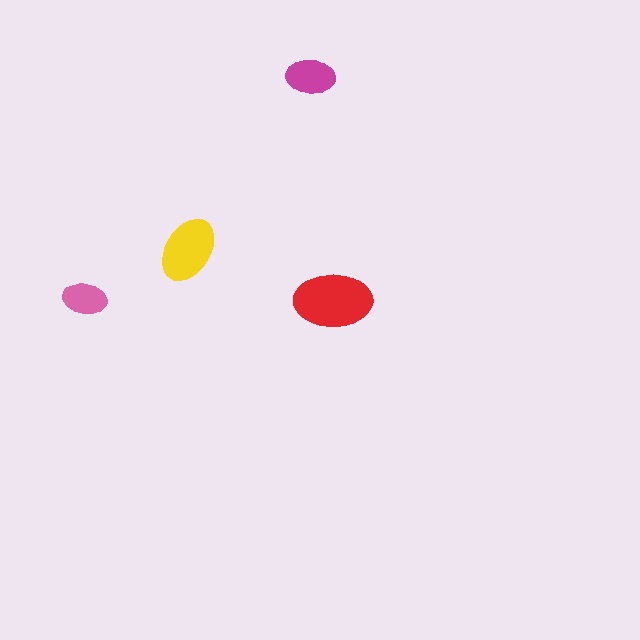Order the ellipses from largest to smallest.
the red one, the yellow one, the magenta one, the pink one.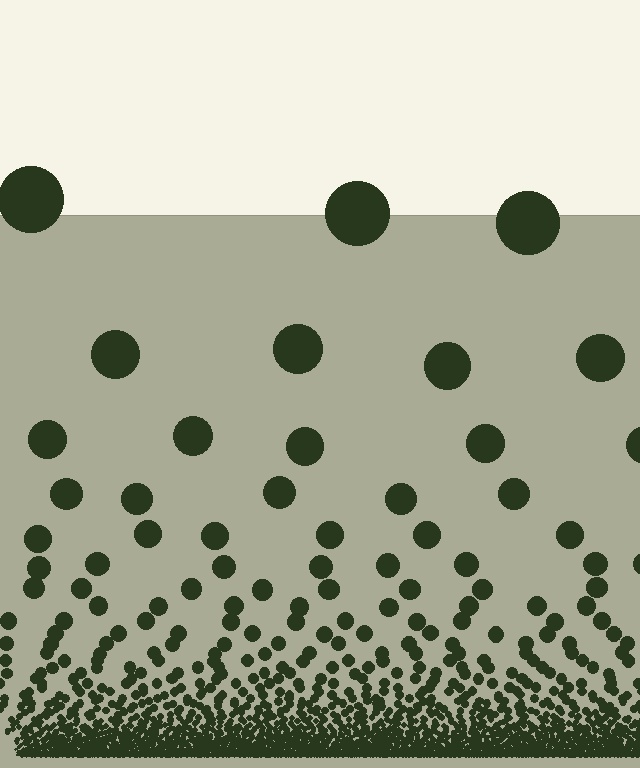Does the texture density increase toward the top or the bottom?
Density increases toward the bottom.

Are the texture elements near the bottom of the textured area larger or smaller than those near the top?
Smaller. The gradient is inverted — elements near the bottom are smaller and denser.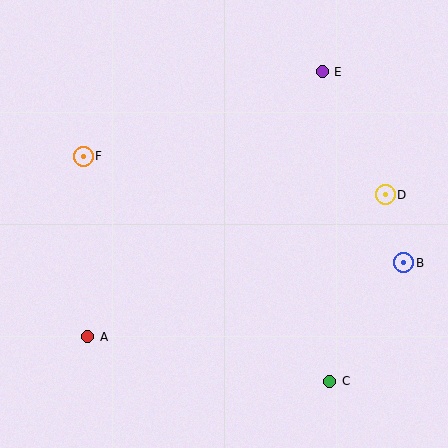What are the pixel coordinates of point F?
Point F is at (83, 156).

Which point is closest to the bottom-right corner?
Point C is closest to the bottom-right corner.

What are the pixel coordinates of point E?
Point E is at (322, 72).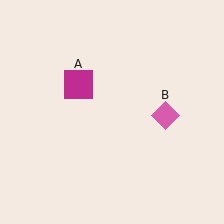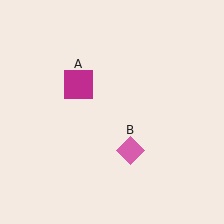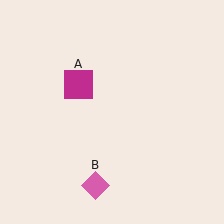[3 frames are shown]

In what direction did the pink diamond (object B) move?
The pink diamond (object B) moved down and to the left.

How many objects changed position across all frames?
1 object changed position: pink diamond (object B).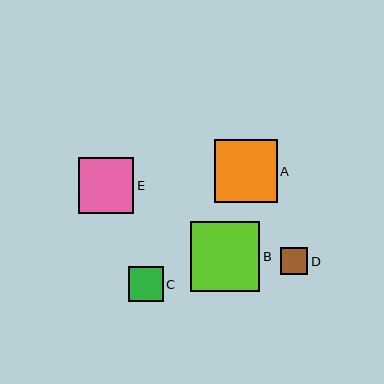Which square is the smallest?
Square D is the smallest with a size of approximately 27 pixels.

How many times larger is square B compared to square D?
Square B is approximately 2.6 times the size of square D.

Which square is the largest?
Square B is the largest with a size of approximately 70 pixels.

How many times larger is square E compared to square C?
Square E is approximately 1.6 times the size of square C.